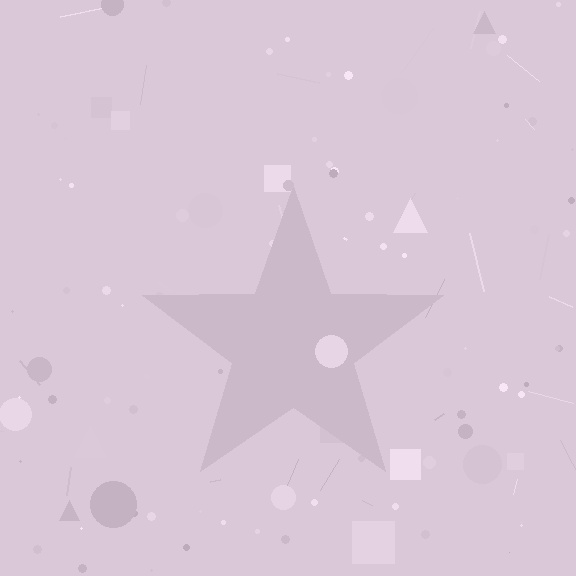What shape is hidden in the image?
A star is hidden in the image.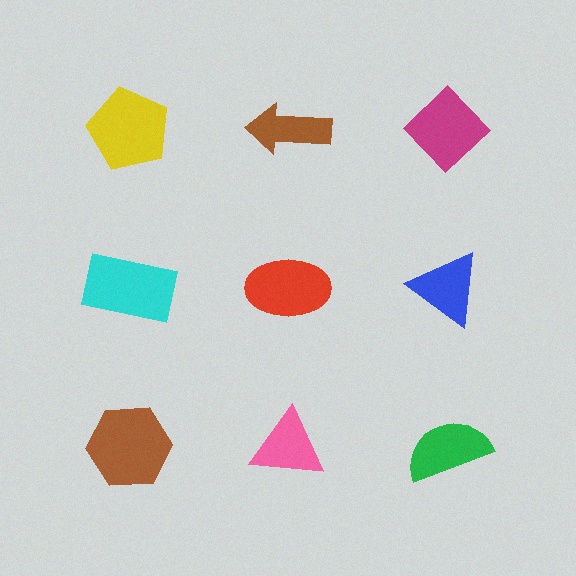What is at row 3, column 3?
A green semicircle.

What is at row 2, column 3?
A blue triangle.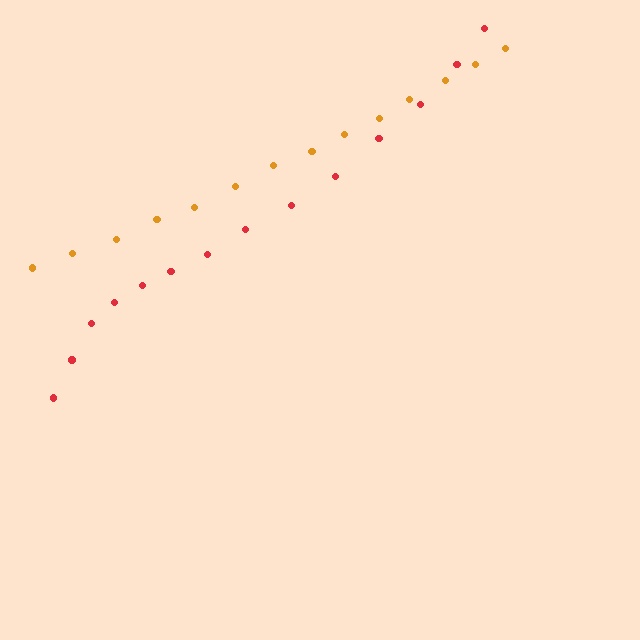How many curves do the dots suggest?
There are 2 distinct paths.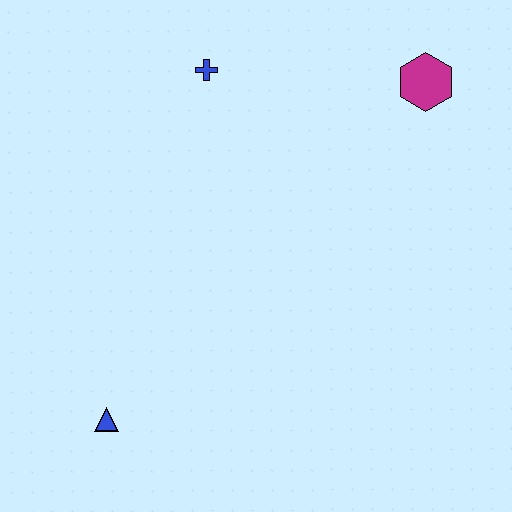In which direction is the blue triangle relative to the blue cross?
The blue triangle is below the blue cross.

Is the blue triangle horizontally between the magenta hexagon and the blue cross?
No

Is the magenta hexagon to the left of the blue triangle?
No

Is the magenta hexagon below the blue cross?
Yes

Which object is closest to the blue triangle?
The blue cross is closest to the blue triangle.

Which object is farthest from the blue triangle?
The magenta hexagon is farthest from the blue triangle.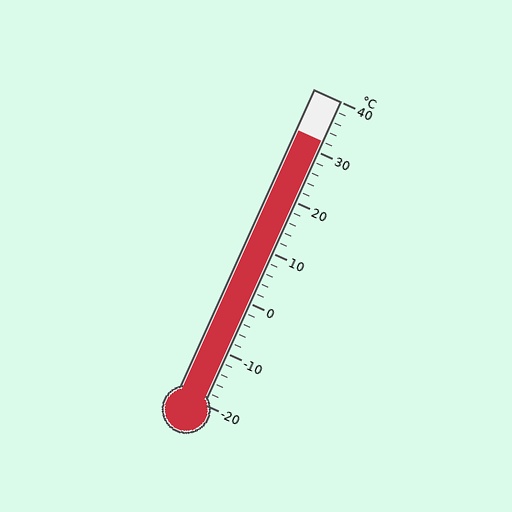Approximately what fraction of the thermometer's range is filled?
The thermometer is filled to approximately 85% of its range.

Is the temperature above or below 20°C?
The temperature is above 20°C.